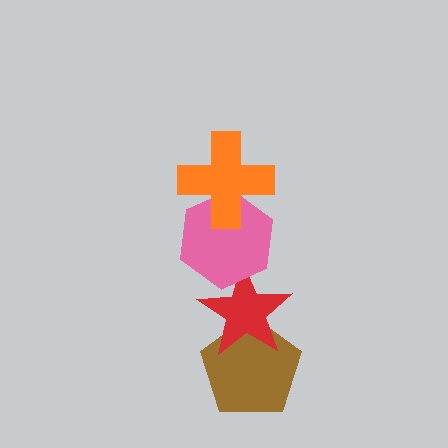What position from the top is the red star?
The red star is 3rd from the top.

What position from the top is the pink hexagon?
The pink hexagon is 2nd from the top.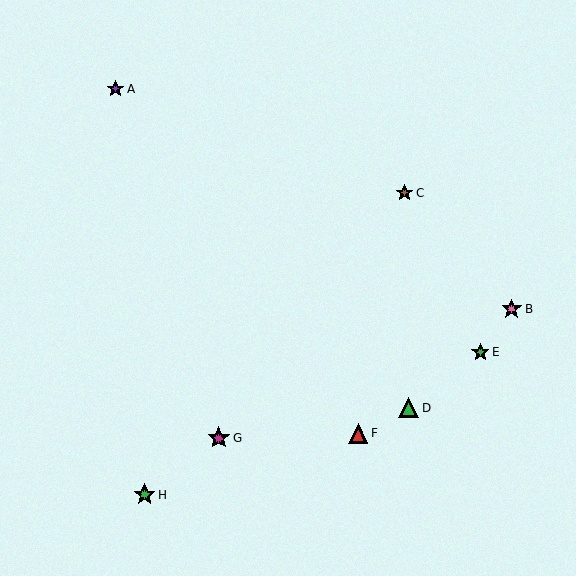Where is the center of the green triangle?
The center of the green triangle is at (409, 408).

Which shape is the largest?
The magenta star (labeled G) is the largest.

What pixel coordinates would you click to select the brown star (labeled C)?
Click at (404, 193) to select the brown star C.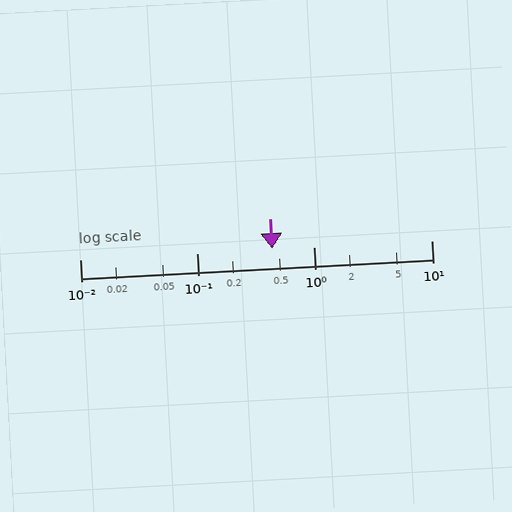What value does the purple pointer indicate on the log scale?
The pointer indicates approximately 0.44.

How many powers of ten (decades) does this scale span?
The scale spans 3 decades, from 0.01 to 10.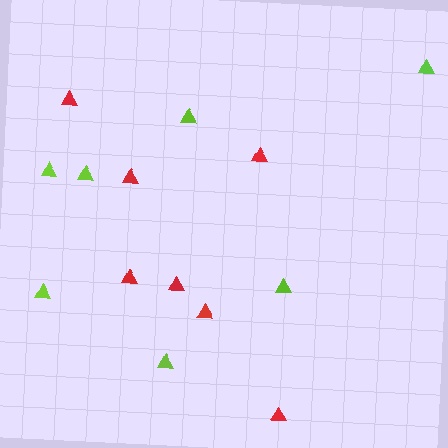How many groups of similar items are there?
There are 2 groups: one group of red triangles (7) and one group of lime triangles (7).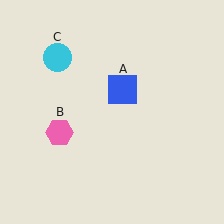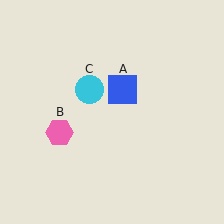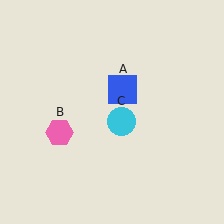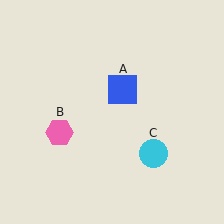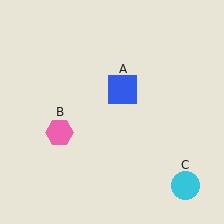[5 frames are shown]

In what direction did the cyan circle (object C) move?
The cyan circle (object C) moved down and to the right.